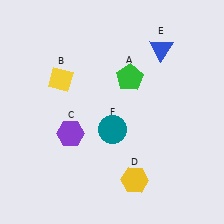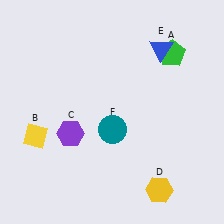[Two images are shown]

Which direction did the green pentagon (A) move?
The green pentagon (A) moved right.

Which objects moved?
The objects that moved are: the green pentagon (A), the yellow diamond (B), the yellow hexagon (D).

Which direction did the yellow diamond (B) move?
The yellow diamond (B) moved down.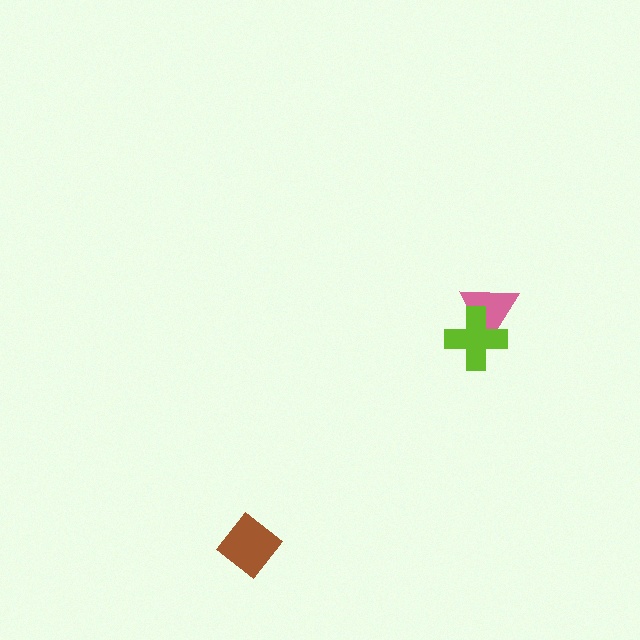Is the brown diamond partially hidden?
No, no other shape covers it.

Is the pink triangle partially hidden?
Yes, it is partially covered by another shape.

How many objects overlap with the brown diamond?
0 objects overlap with the brown diamond.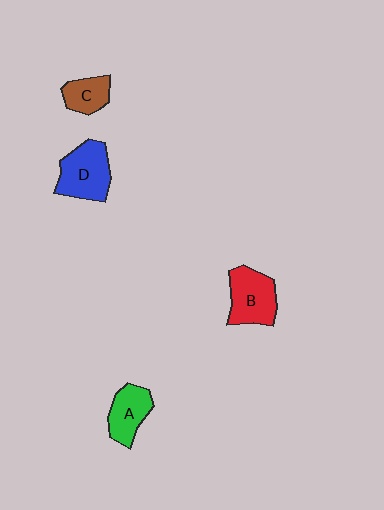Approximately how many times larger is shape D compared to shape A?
Approximately 1.3 times.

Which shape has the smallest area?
Shape C (brown).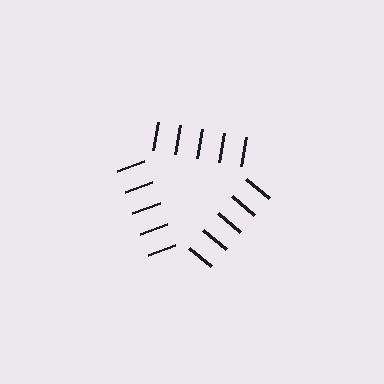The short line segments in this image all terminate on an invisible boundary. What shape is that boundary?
An illusory triangle — the line segments terminate on its edges but no continuous stroke is drawn.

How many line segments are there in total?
15 — 5 along each of the 3 edges.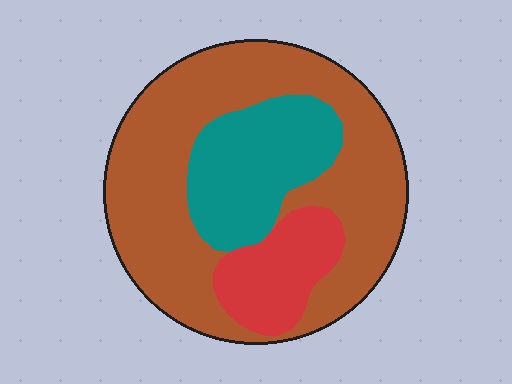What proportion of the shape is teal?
Teal covers 22% of the shape.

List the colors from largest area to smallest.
From largest to smallest: brown, teal, red.